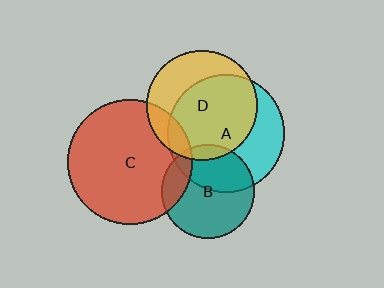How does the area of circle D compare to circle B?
Approximately 1.4 times.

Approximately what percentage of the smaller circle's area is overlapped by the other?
Approximately 10%.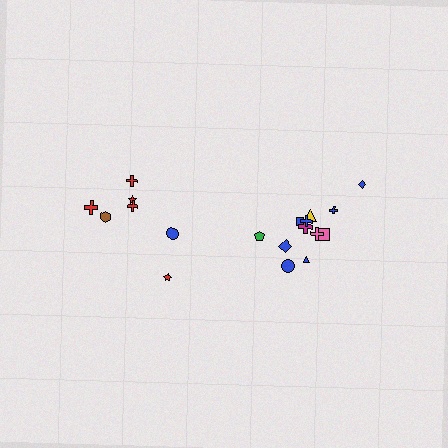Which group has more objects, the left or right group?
The right group.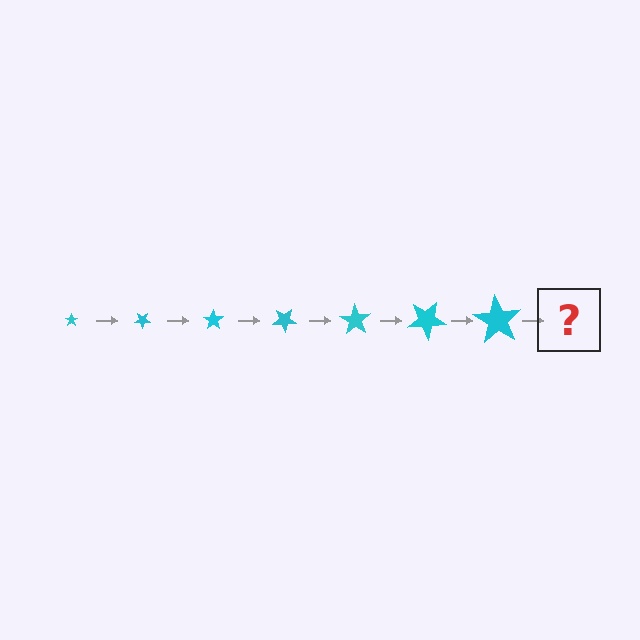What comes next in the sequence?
The next element should be a star, larger than the previous one and rotated 245 degrees from the start.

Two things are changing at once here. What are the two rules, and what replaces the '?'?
The two rules are that the star grows larger each step and it rotates 35 degrees each step. The '?' should be a star, larger than the previous one and rotated 245 degrees from the start.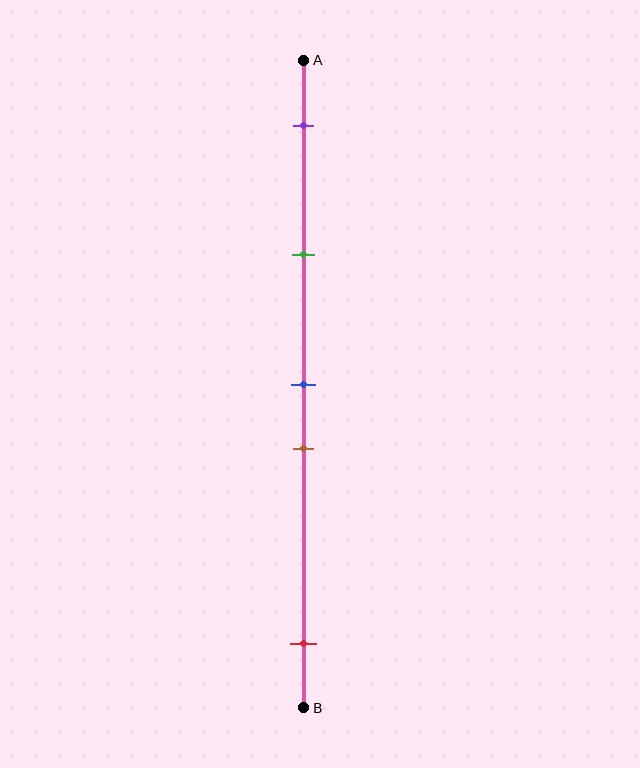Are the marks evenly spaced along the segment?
No, the marks are not evenly spaced.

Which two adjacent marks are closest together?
The blue and brown marks are the closest adjacent pair.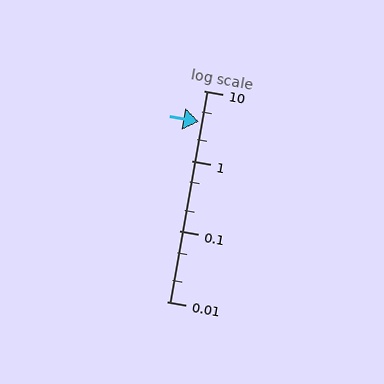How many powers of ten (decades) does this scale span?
The scale spans 3 decades, from 0.01 to 10.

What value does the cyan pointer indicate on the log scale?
The pointer indicates approximately 3.6.